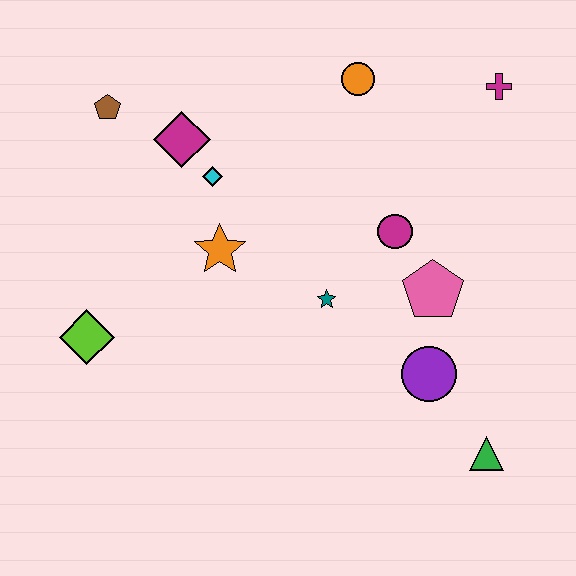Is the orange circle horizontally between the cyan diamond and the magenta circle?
Yes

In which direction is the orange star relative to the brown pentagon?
The orange star is below the brown pentagon.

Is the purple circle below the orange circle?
Yes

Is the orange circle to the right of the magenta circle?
No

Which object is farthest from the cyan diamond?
The green triangle is farthest from the cyan diamond.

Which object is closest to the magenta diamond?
The cyan diamond is closest to the magenta diamond.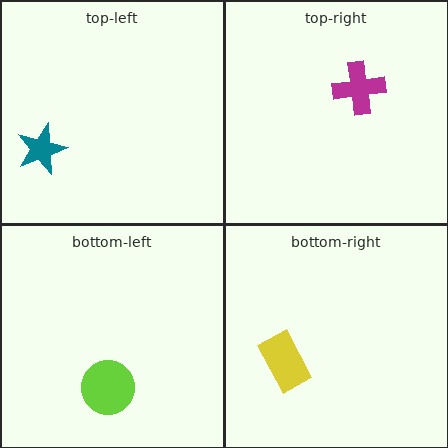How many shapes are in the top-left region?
1.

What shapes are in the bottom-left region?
The lime circle.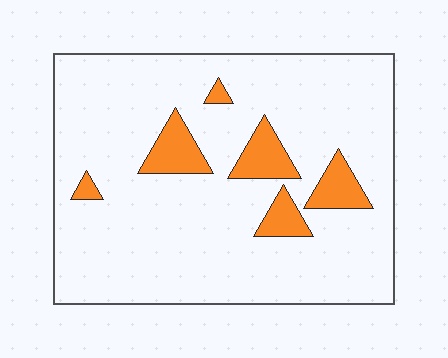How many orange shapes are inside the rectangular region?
6.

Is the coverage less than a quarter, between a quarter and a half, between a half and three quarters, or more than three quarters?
Less than a quarter.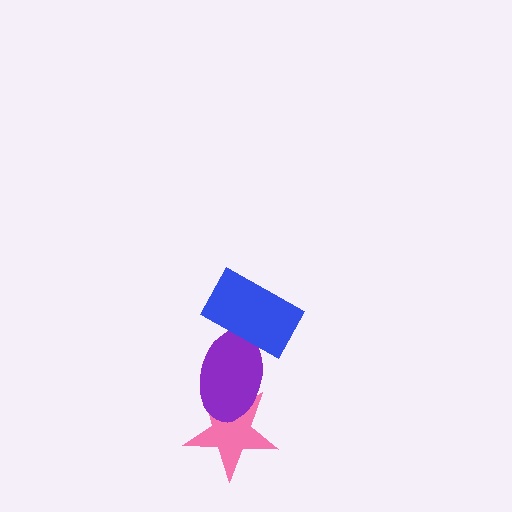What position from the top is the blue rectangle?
The blue rectangle is 1st from the top.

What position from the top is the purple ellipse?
The purple ellipse is 2nd from the top.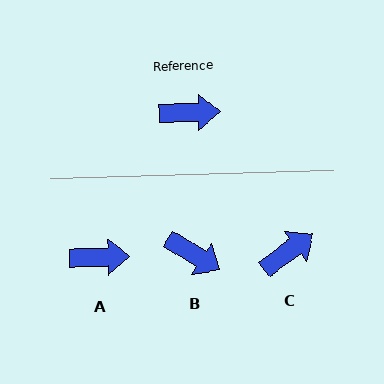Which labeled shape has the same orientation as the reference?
A.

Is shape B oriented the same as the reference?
No, it is off by about 32 degrees.